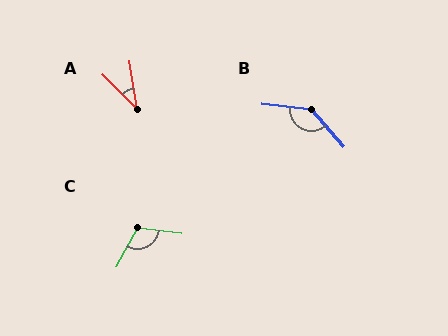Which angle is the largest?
B, at approximately 138 degrees.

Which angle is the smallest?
A, at approximately 36 degrees.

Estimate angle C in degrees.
Approximately 111 degrees.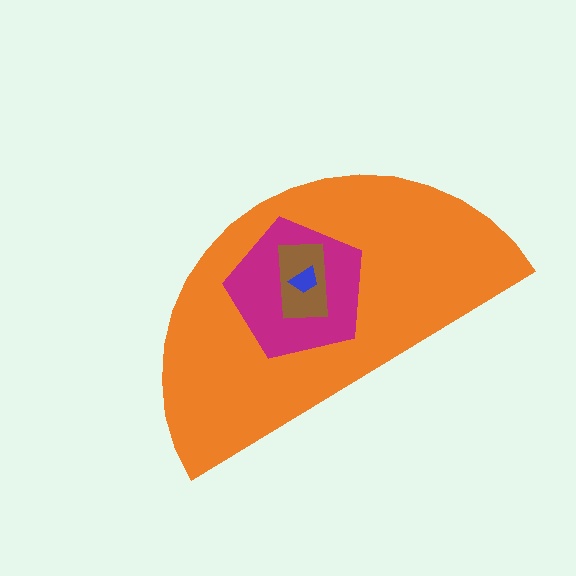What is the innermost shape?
The blue trapezoid.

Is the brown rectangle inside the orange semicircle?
Yes.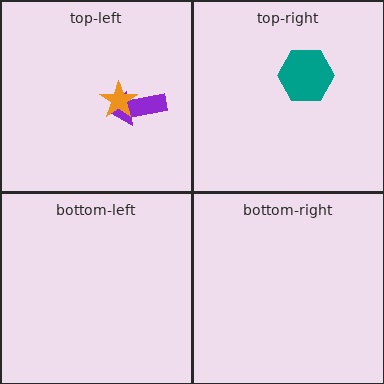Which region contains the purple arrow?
The top-left region.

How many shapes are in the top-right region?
1.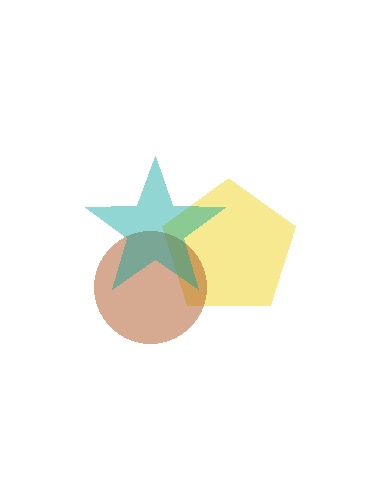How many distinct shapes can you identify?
There are 3 distinct shapes: a yellow pentagon, a brown circle, a teal star.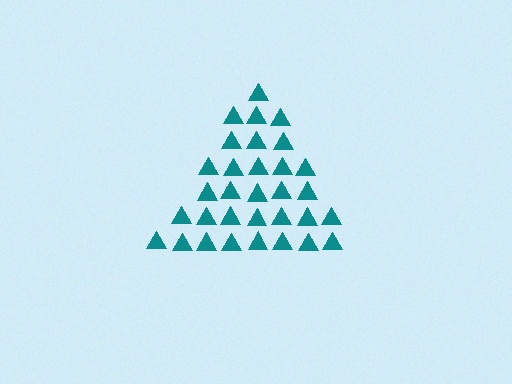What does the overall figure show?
The overall figure shows a triangle.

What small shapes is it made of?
It is made of small triangles.